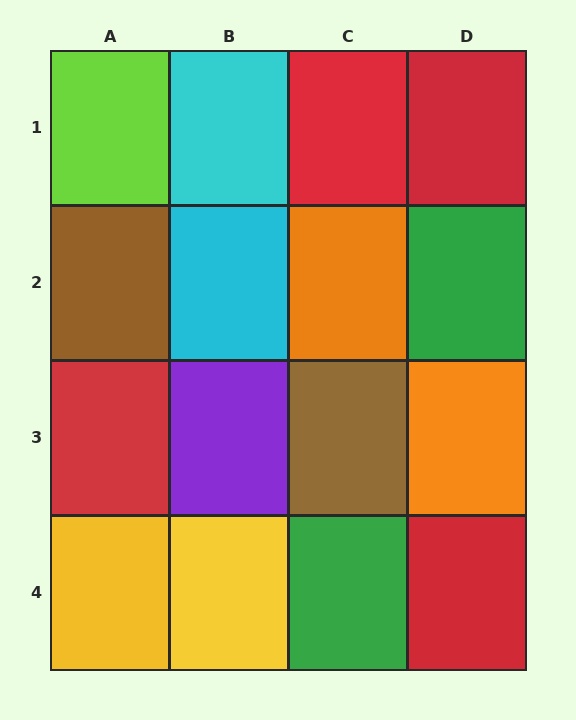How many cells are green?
2 cells are green.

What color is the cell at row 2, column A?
Brown.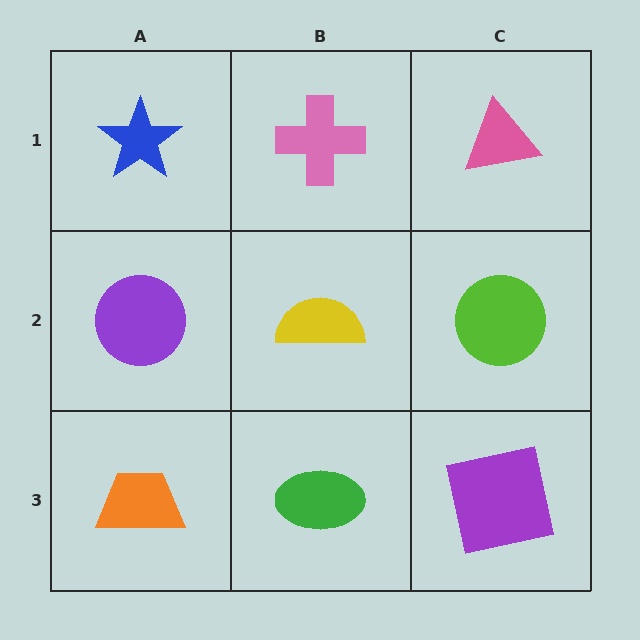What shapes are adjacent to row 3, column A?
A purple circle (row 2, column A), a green ellipse (row 3, column B).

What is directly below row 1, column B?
A yellow semicircle.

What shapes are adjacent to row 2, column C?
A pink triangle (row 1, column C), a purple square (row 3, column C), a yellow semicircle (row 2, column B).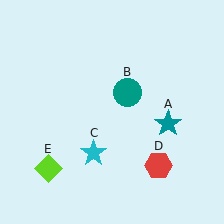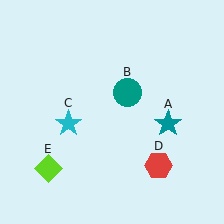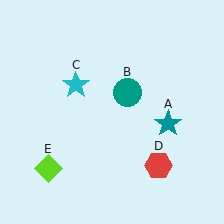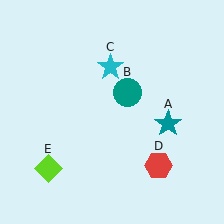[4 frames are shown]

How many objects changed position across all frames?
1 object changed position: cyan star (object C).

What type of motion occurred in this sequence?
The cyan star (object C) rotated clockwise around the center of the scene.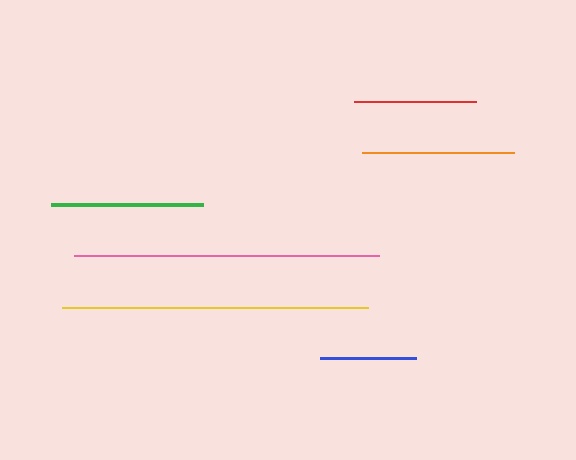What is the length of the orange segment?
The orange segment is approximately 151 pixels long.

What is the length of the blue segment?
The blue segment is approximately 96 pixels long.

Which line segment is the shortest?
The blue line is the shortest at approximately 96 pixels.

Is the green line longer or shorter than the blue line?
The green line is longer than the blue line.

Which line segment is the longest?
The yellow line is the longest at approximately 306 pixels.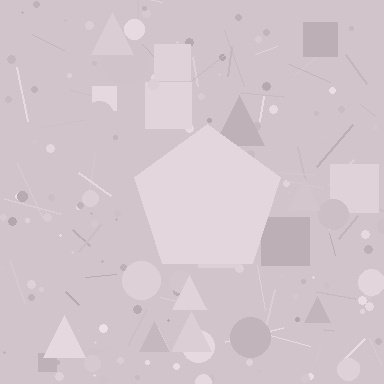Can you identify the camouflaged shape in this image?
The camouflaged shape is a pentagon.